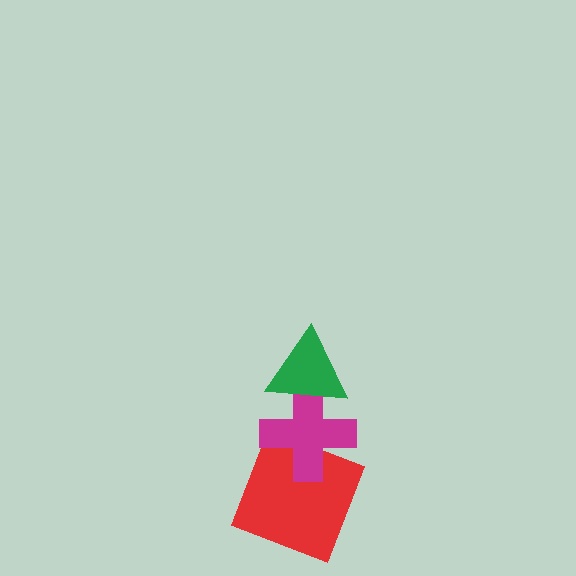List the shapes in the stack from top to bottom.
From top to bottom: the green triangle, the magenta cross, the red square.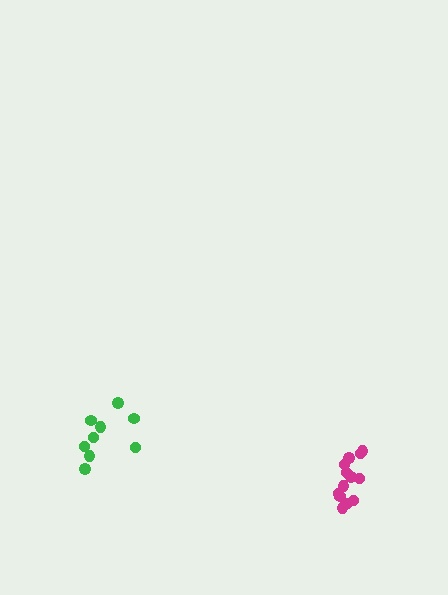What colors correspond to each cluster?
The clusters are colored: magenta, green.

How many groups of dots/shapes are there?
There are 2 groups.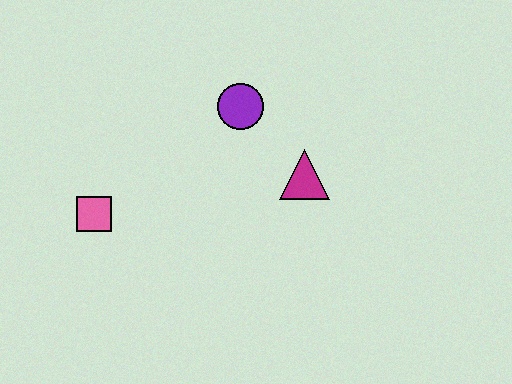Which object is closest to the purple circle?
The magenta triangle is closest to the purple circle.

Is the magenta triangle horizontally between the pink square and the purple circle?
No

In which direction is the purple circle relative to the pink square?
The purple circle is to the right of the pink square.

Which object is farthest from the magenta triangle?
The pink square is farthest from the magenta triangle.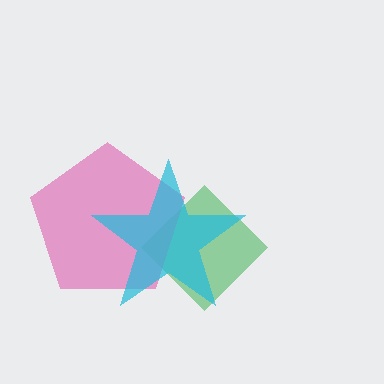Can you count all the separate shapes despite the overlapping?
Yes, there are 3 separate shapes.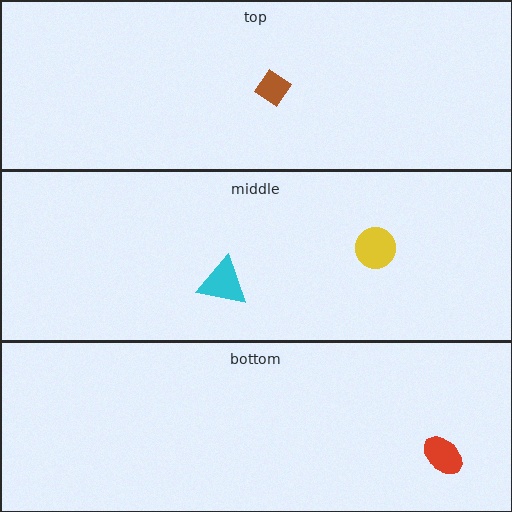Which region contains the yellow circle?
The middle region.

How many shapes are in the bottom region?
1.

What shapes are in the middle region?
The cyan triangle, the yellow circle.